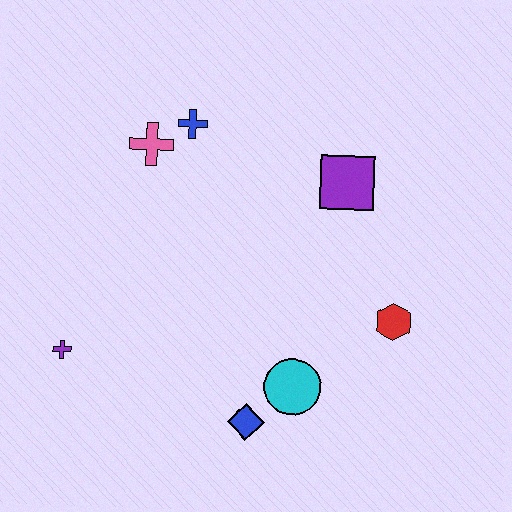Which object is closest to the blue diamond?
The cyan circle is closest to the blue diamond.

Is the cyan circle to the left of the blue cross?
No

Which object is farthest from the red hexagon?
The purple cross is farthest from the red hexagon.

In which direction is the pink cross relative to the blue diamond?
The pink cross is above the blue diamond.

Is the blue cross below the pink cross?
No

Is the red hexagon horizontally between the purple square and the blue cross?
No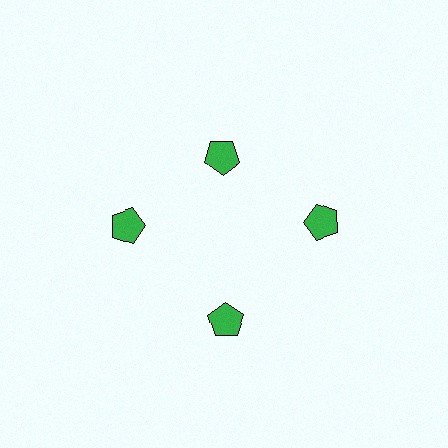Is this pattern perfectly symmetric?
No. The 4 green pentagons are arranged in a ring, but one element near the 12 o'clock position is pulled inward toward the center, breaking the 4-fold rotational symmetry.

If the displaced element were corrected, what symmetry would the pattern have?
It would have 4-fold rotational symmetry — the pattern would map onto itself every 90 degrees.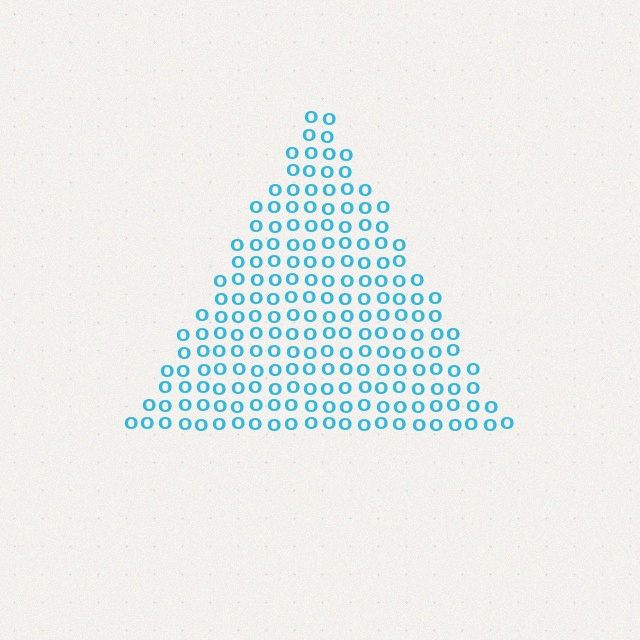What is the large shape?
The large shape is a triangle.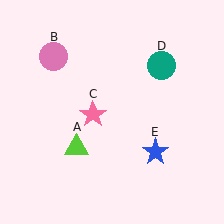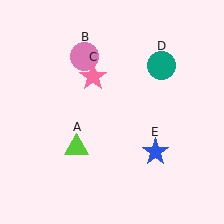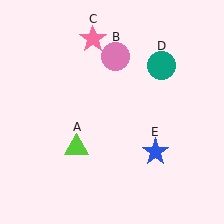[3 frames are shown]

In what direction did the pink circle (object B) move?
The pink circle (object B) moved right.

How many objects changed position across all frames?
2 objects changed position: pink circle (object B), pink star (object C).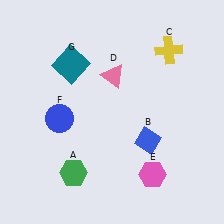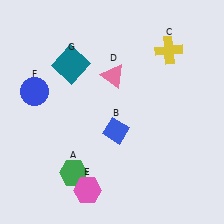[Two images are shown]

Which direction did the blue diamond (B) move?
The blue diamond (B) moved left.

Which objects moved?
The objects that moved are: the blue diamond (B), the pink hexagon (E), the blue circle (F).